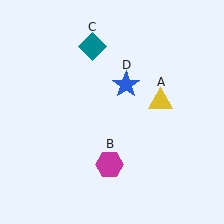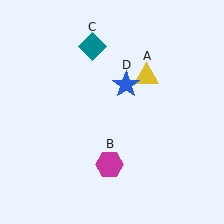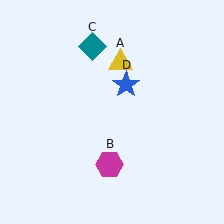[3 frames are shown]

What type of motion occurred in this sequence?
The yellow triangle (object A) rotated counterclockwise around the center of the scene.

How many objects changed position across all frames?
1 object changed position: yellow triangle (object A).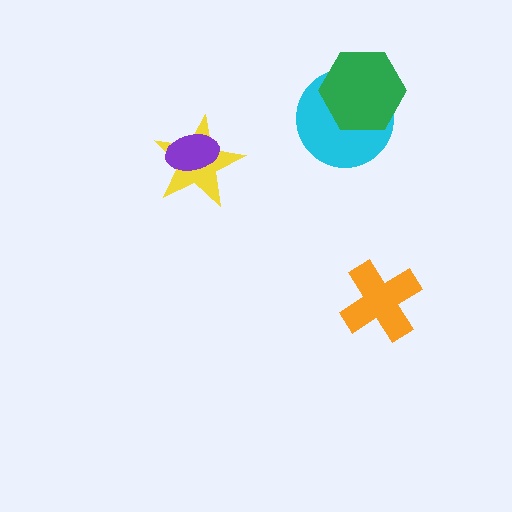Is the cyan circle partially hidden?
Yes, it is partially covered by another shape.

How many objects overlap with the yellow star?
1 object overlaps with the yellow star.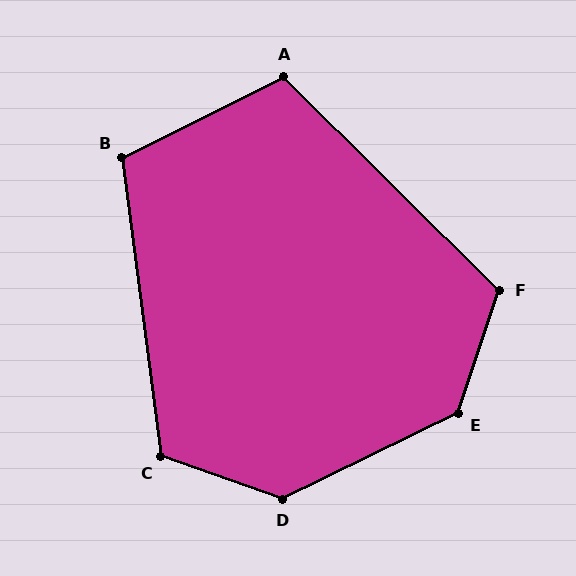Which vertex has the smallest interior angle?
A, at approximately 109 degrees.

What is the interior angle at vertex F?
Approximately 116 degrees (obtuse).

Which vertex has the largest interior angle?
D, at approximately 135 degrees.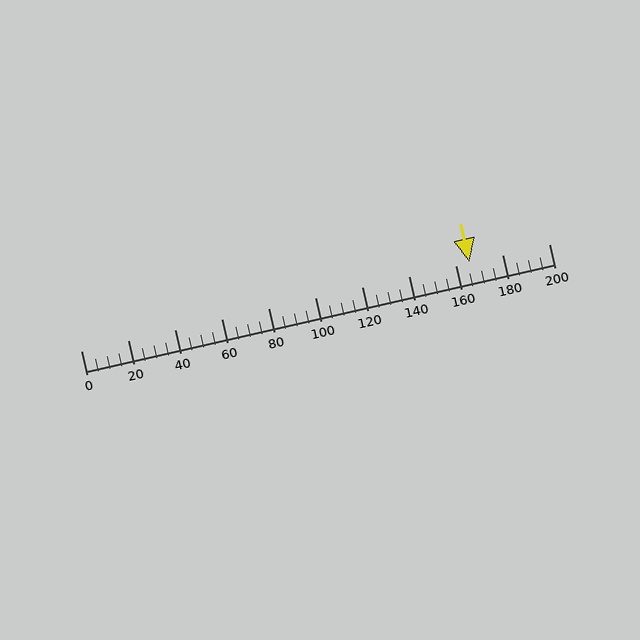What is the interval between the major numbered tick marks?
The major tick marks are spaced 20 units apart.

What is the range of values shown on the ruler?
The ruler shows values from 0 to 200.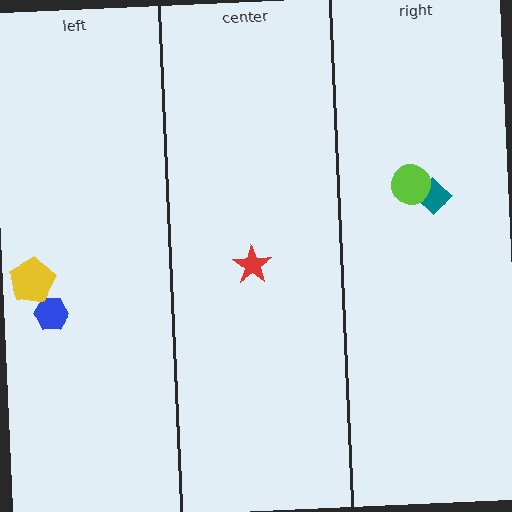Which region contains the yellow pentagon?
The left region.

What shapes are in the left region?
The blue hexagon, the yellow pentagon.